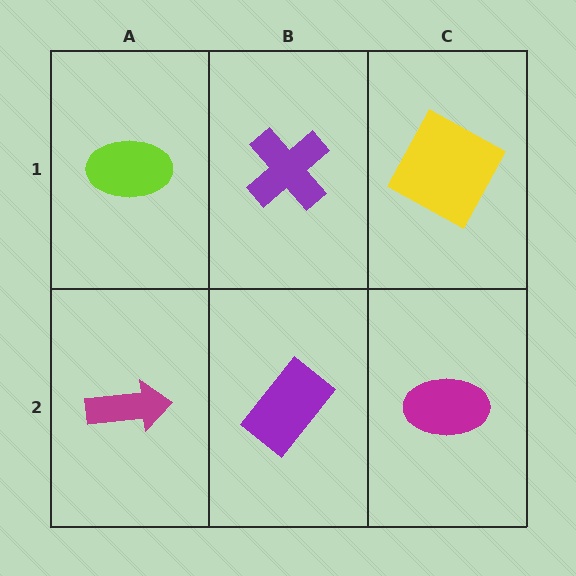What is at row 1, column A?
A lime ellipse.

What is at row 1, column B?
A purple cross.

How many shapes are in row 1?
3 shapes.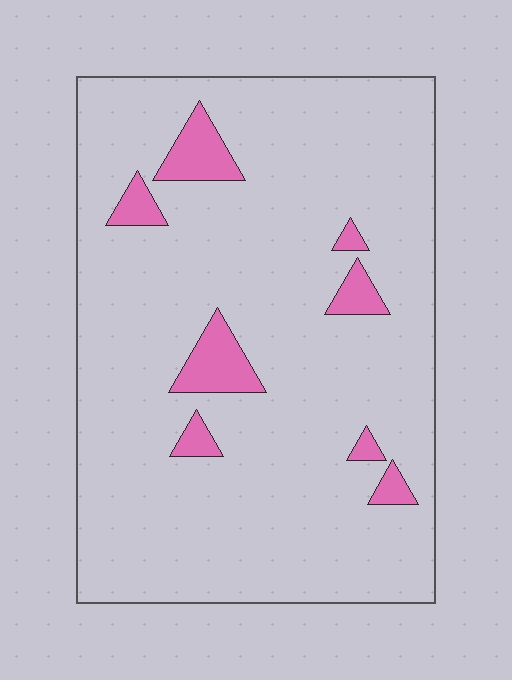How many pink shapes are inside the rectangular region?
8.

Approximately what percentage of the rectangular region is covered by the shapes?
Approximately 10%.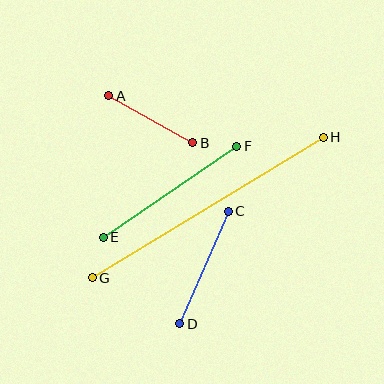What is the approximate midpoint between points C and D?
The midpoint is at approximately (204, 268) pixels.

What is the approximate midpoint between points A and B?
The midpoint is at approximately (151, 119) pixels.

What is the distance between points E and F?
The distance is approximately 162 pixels.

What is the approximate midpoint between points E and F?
The midpoint is at approximately (170, 192) pixels.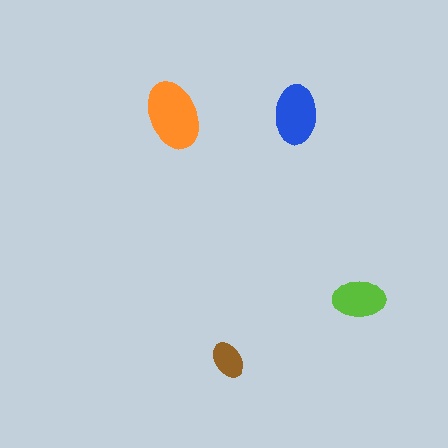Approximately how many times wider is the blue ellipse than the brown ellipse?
About 1.5 times wider.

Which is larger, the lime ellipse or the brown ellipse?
The lime one.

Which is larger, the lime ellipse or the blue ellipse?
The blue one.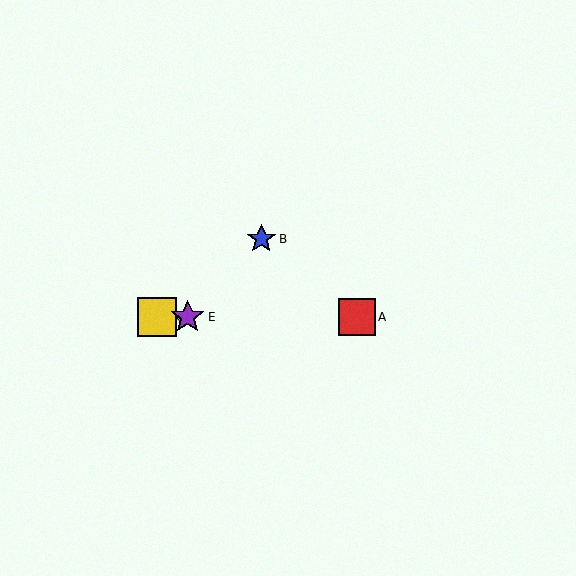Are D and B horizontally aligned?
No, D is at y≈317 and B is at y≈239.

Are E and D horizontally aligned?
Yes, both are at y≈317.